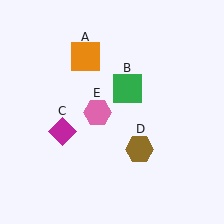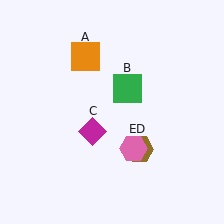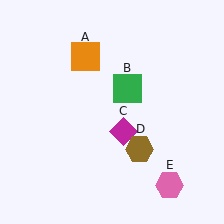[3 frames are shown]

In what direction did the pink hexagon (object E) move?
The pink hexagon (object E) moved down and to the right.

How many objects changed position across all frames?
2 objects changed position: magenta diamond (object C), pink hexagon (object E).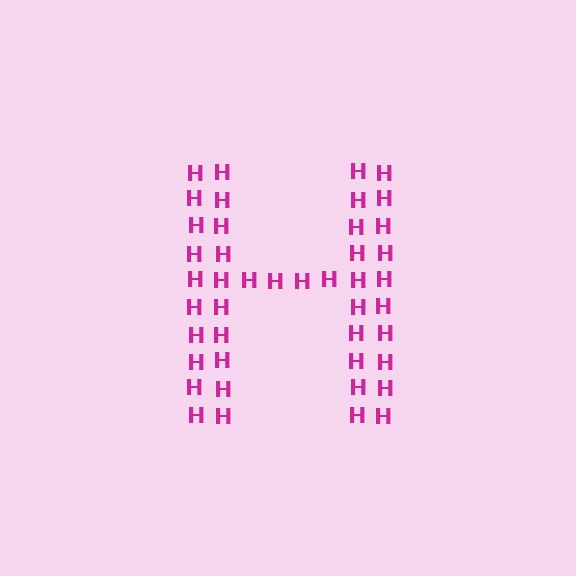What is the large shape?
The large shape is the letter H.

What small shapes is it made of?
It is made of small letter H's.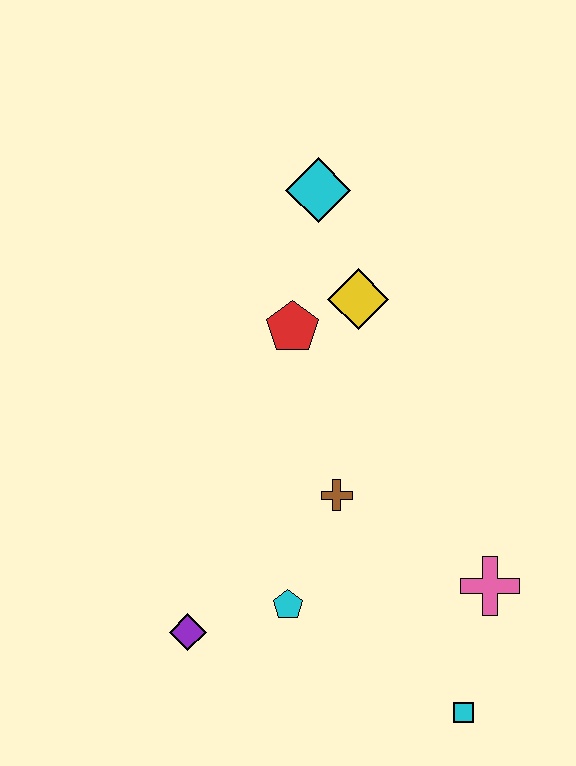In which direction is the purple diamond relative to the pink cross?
The purple diamond is to the left of the pink cross.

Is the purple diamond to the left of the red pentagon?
Yes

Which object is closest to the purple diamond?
The cyan pentagon is closest to the purple diamond.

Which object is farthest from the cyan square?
The cyan diamond is farthest from the cyan square.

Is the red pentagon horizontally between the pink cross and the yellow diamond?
No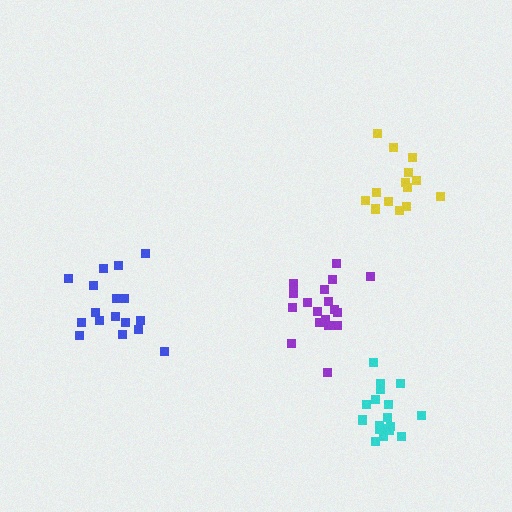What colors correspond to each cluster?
The clusters are colored: blue, cyan, yellow, purple.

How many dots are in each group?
Group 1: 17 dots, Group 2: 18 dots, Group 3: 14 dots, Group 4: 18 dots (67 total).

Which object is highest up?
The yellow cluster is topmost.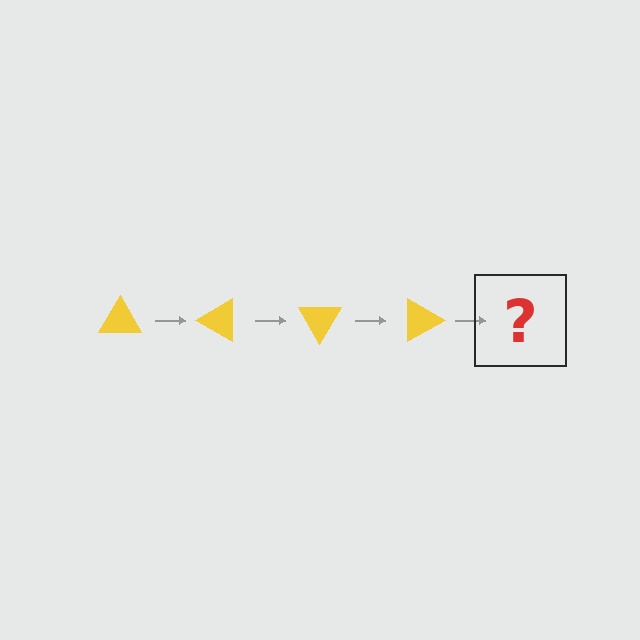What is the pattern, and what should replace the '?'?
The pattern is that the triangle rotates 30 degrees each step. The '?' should be a yellow triangle rotated 120 degrees.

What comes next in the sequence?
The next element should be a yellow triangle rotated 120 degrees.